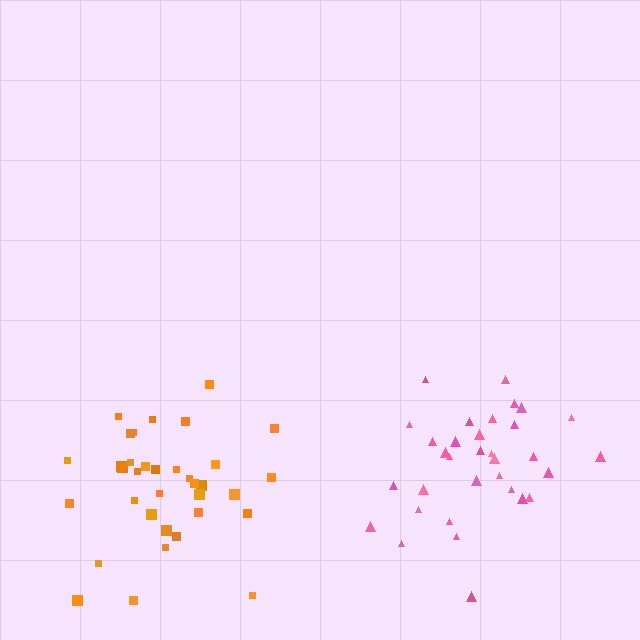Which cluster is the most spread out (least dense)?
Pink.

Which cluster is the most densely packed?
Orange.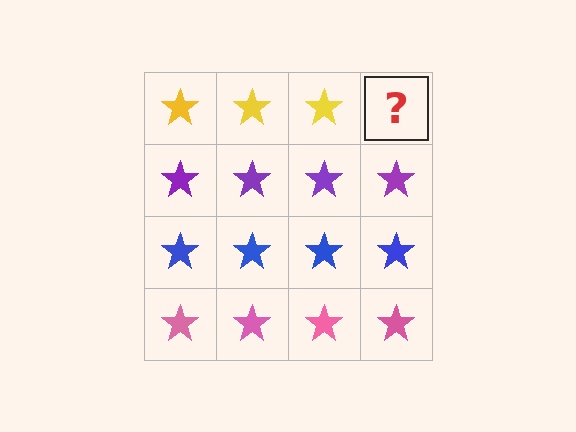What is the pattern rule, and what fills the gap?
The rule is that each row has a consistent color. The gap should be filled with a yellow star.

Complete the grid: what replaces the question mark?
The question mark should be replaced with a yellow star.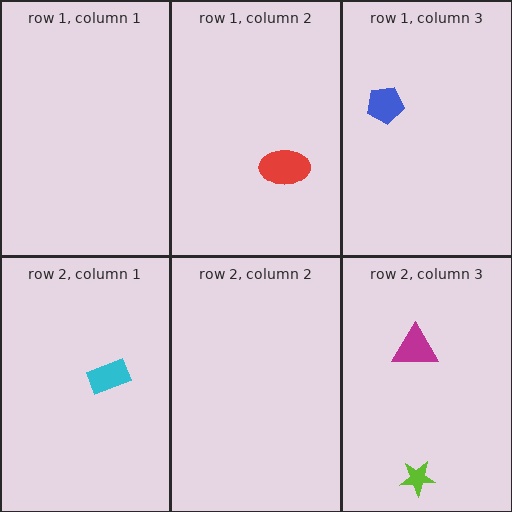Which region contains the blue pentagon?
The row 1, column 3 region.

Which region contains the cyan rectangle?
The row 2, column 1 region.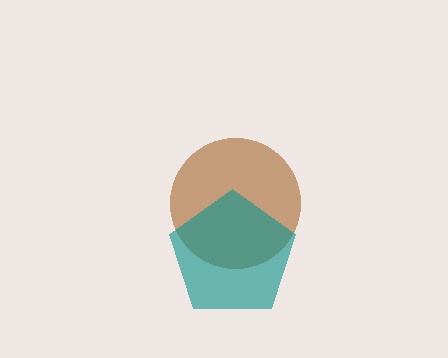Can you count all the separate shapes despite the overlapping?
Yes, there are 2 separate shapes.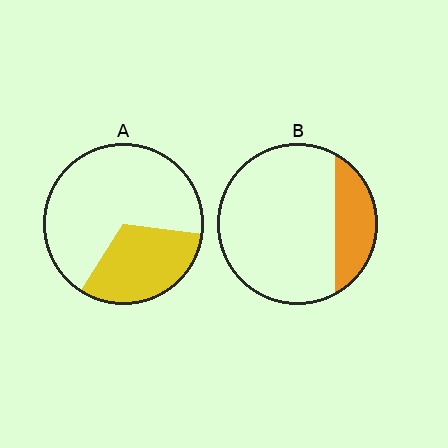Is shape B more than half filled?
No.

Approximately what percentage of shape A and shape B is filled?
A is approximately 30% and B is approximately 20%.